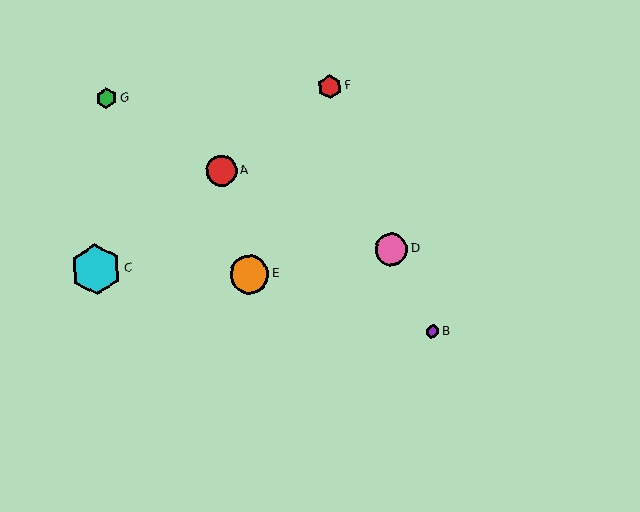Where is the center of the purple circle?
The center of the purple circle is at (432, 331).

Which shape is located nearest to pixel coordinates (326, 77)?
The red hexagon (labeled F) at (330, 87) is nearest to that location.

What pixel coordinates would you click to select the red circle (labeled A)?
Click at (221, 171) to select the red circle A.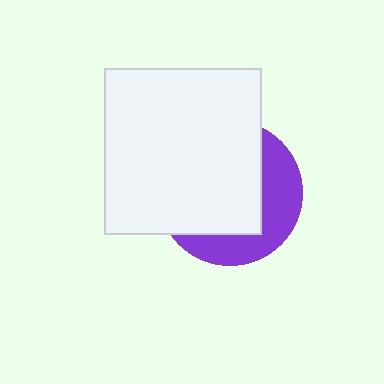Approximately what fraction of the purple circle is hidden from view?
Roughly 64% of the purple circle is hidden behind the white rectangle.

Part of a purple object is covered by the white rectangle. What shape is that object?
It is a circle.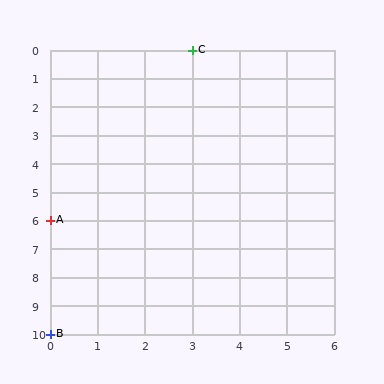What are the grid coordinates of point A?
Point A is at grid coordinates (0, 6).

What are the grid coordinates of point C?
Point C is at grid coordinates (3, 0).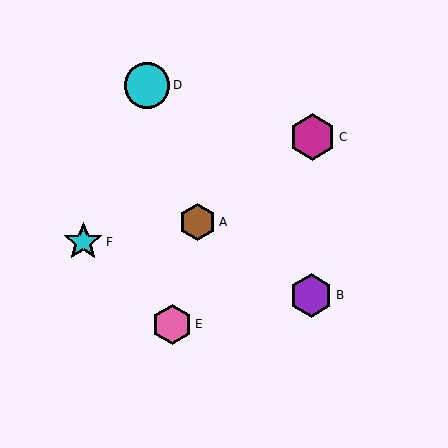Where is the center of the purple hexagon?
The center of the purple hexagon is at (311, 295).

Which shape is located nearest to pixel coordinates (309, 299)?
The purple hexagon (labeled B) at (311, 295) is nearest to that location.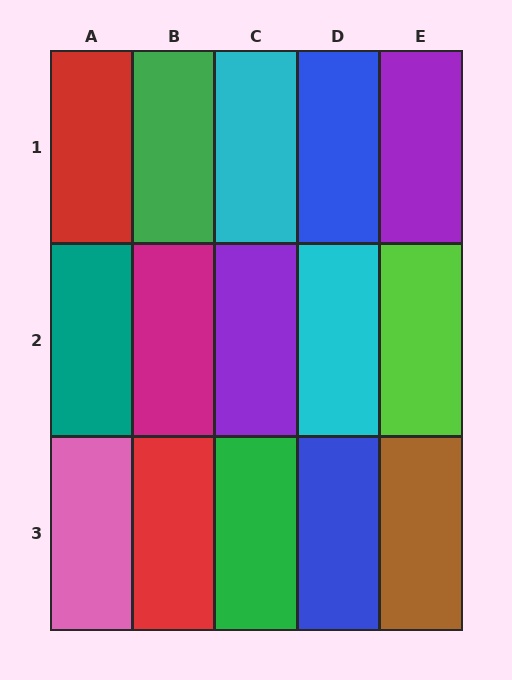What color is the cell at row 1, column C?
Cyan.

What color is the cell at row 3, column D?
Blue.